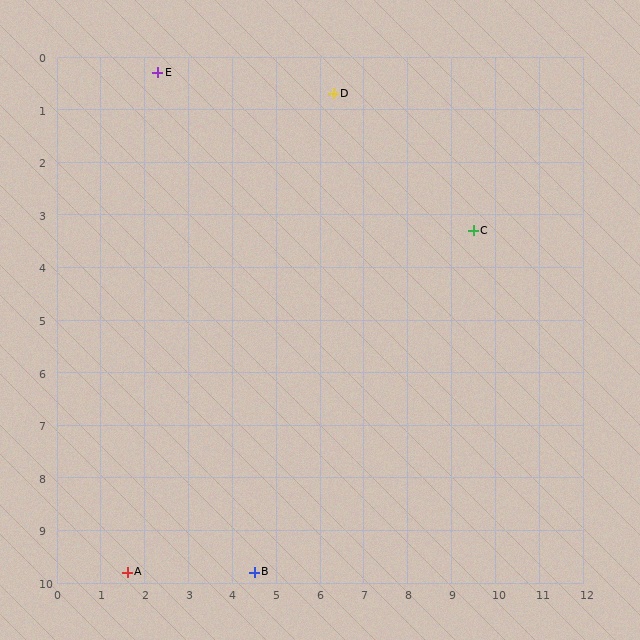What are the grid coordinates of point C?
Point C is at approximately (9.5, 3.3).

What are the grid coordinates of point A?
Point A is at approximately (1.6, 9.8).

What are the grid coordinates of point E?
Point E is at approximately (2.3, 0.3).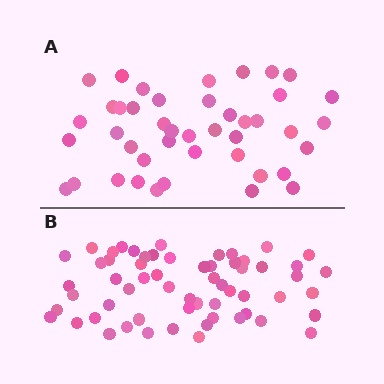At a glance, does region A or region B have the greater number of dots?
Region B (the bottom region) has more dots.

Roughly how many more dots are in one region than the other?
Region B has approximately 15 more dots than region A.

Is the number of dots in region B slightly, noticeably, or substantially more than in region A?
Region B has noticeably more, but not dramatically so. The ratio is roughly 1.4 to 1.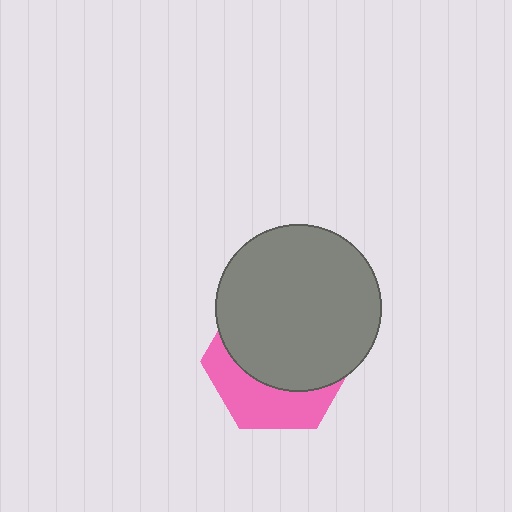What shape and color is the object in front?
The object in front is a gray circle.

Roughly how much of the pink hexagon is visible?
A small part of it is visible (roughly 36%).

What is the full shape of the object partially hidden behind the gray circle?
The partially hidden object is a pink hexagon.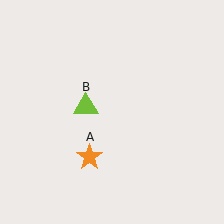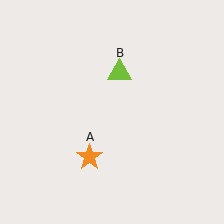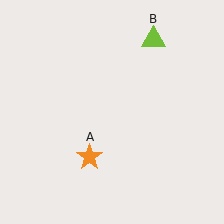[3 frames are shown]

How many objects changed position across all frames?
1 object changed position: lime triangle (object B).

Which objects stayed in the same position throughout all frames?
Orange star (object A) remained stationary.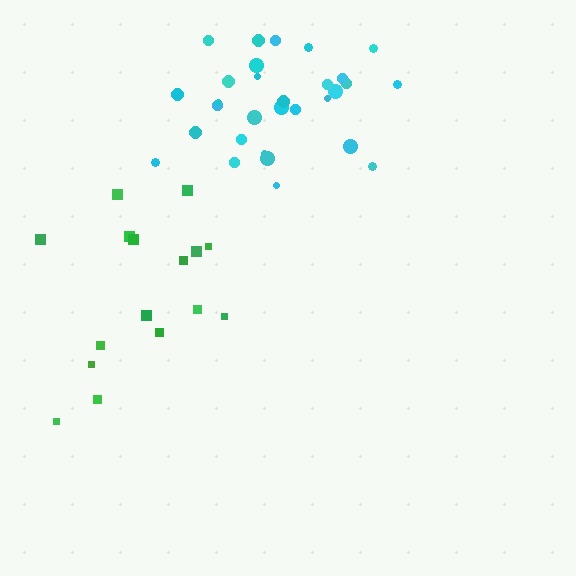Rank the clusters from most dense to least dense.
cyan, green.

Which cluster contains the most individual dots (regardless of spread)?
Cyan (30).